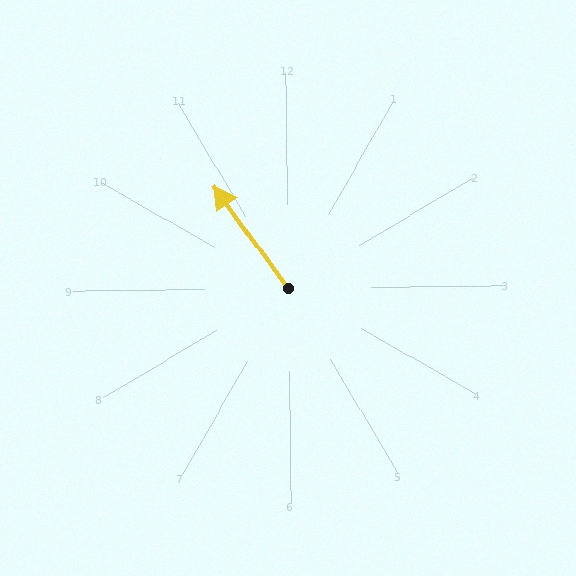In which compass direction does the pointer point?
Northwest.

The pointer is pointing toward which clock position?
Roughly 11 o'clock.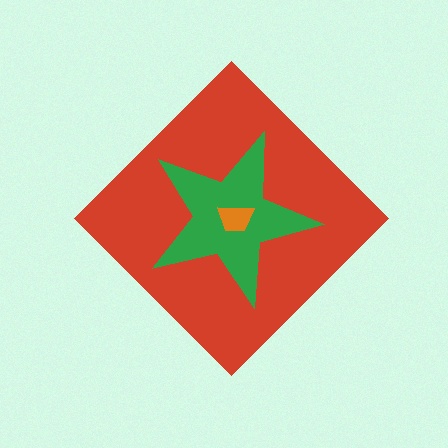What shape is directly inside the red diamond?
The green star.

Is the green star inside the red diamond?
Yes.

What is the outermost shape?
The red diamond.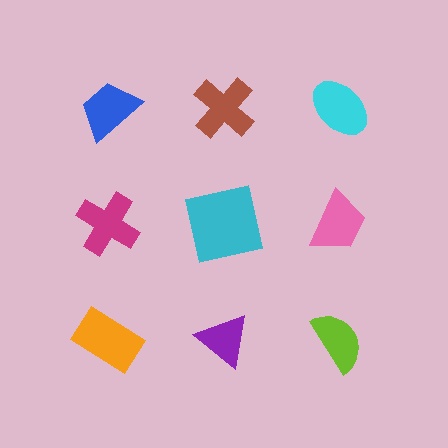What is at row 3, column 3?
A lime semicircle.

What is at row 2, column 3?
A pink trapezoid.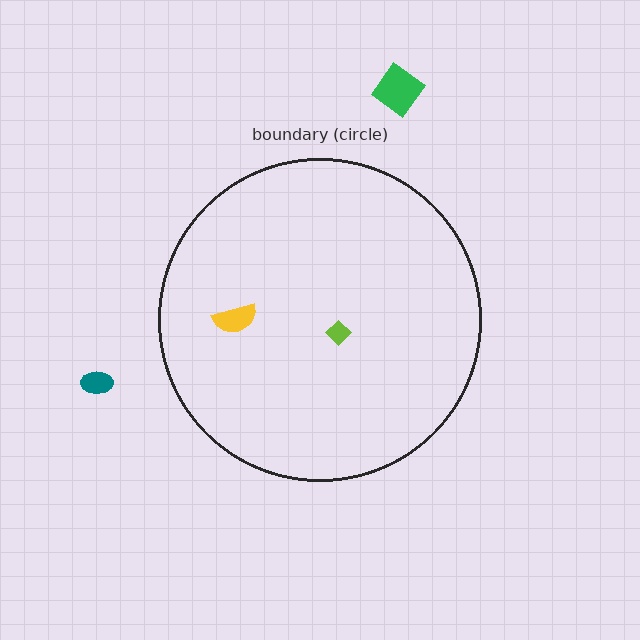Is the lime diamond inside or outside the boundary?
Inside.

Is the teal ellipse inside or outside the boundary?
Outside.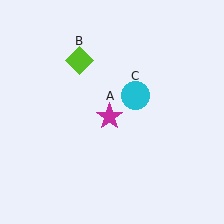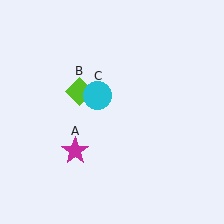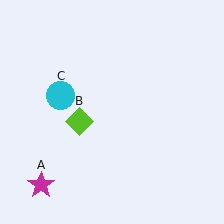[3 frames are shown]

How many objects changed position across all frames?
3 objects changed position: magenta star (object A), lime diamond (object B), cyan circle (object C).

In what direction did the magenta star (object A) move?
The magenta star (object A) moved down and to the left.